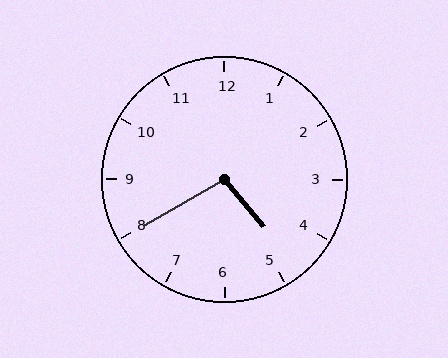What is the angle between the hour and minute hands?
Approximately 100 degrees.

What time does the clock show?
4:40.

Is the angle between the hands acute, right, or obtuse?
It is obtuse.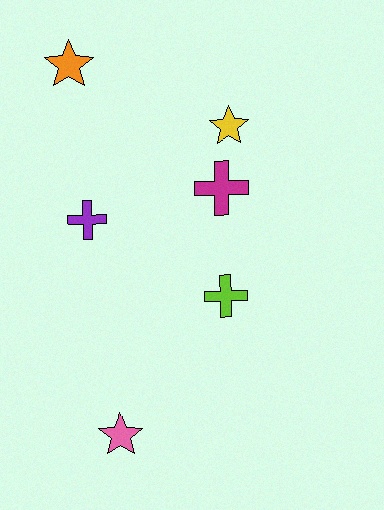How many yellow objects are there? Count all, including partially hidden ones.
There is 1 yellow object.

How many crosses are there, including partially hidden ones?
There are 3 crosses.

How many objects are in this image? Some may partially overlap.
There are 6 objects.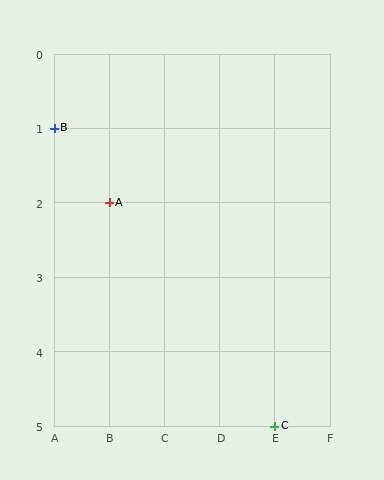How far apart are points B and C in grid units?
Points B and C are 4 columns and 4 rows apart (about 5.7 grid units diagonally).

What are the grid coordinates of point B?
Point B is at grid coordinates (A, 1).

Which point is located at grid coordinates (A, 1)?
Point B is at (A, 1).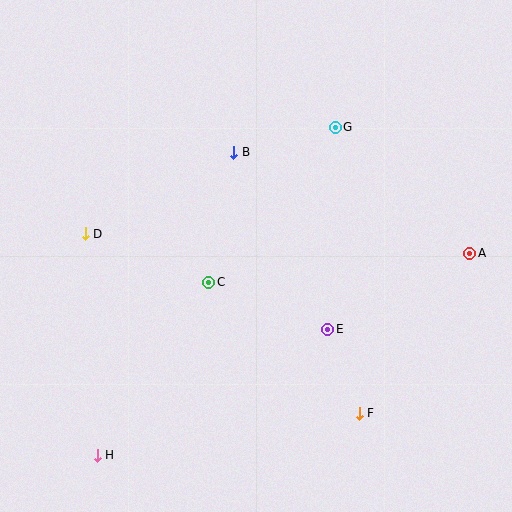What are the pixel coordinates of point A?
Point A is at (470, 253).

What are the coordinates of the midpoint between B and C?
The midpoint between B and C is at (221, 217).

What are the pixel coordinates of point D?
Point D is at (85, 234).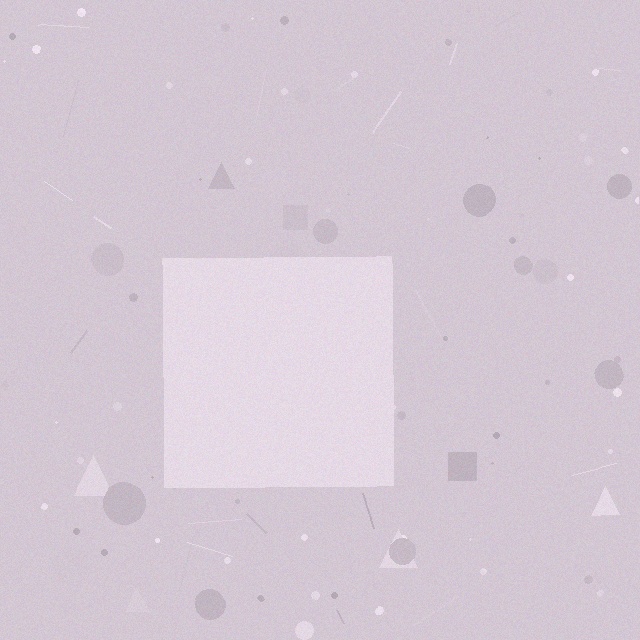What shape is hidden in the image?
A square is hidden in the image.